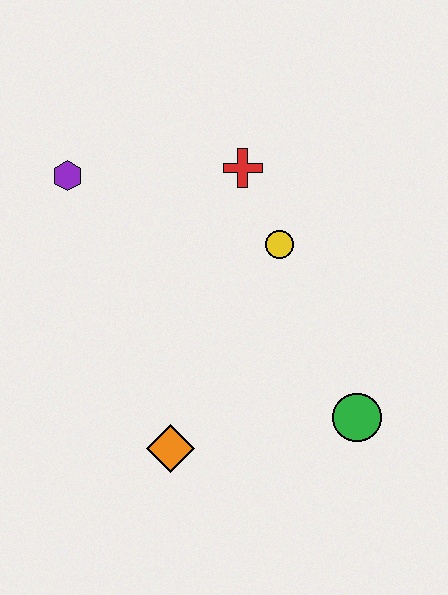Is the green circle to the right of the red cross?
Yes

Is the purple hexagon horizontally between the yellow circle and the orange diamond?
No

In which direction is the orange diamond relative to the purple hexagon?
The orange diamond is below the purple hexagon.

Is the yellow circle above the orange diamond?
Yes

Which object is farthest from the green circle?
The purple hexagon is farthest from the green circle.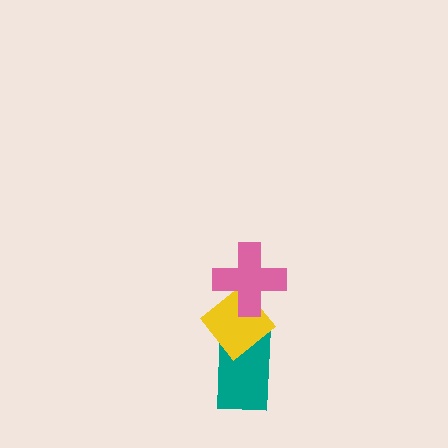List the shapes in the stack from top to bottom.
From top to bottom: the pink cross, the yellow diamond, the teal rectangle.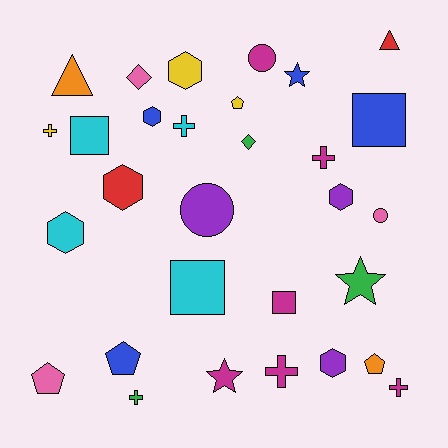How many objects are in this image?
There are 30 objects.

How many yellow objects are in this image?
There are 3 yellow objects.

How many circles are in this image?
There are 3 circles.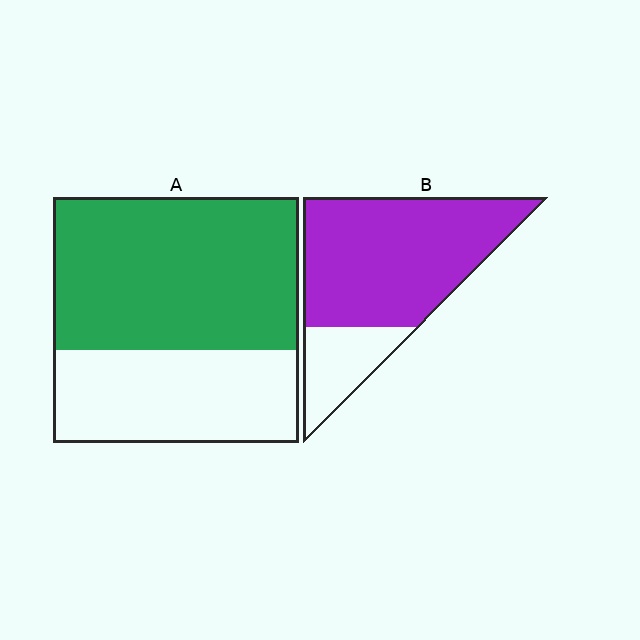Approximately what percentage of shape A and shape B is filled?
A is approximately 60% and B is approximately 80%.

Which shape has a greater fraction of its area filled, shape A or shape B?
Shape B.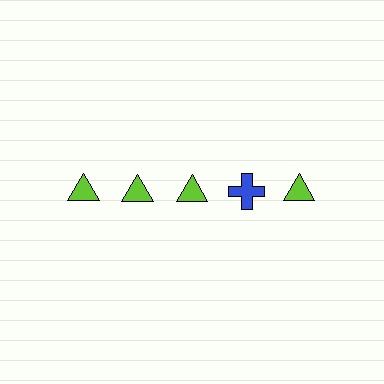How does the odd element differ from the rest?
It differs in both color (blue instead of lime) and shape (cross instead of triangle).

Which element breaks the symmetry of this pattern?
The blue cross in the top row, second from right column breaks the symmetry. All other shapes are lime triangles.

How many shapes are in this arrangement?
There are 5 shapes arranged in a grid pattern.